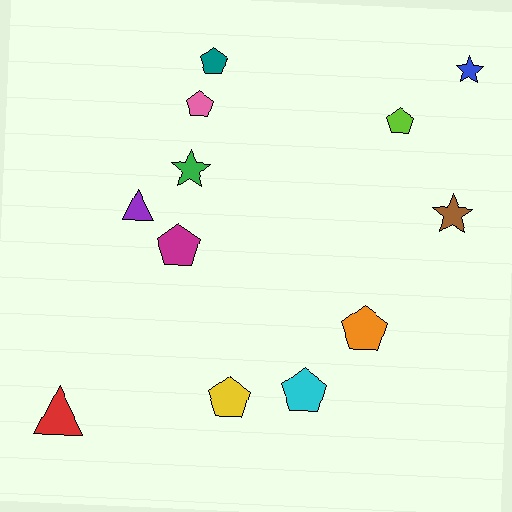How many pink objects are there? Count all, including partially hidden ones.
There is 1 pink object.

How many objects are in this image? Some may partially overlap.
There are 12 objects.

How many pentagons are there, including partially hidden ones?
There are 7 pentagons.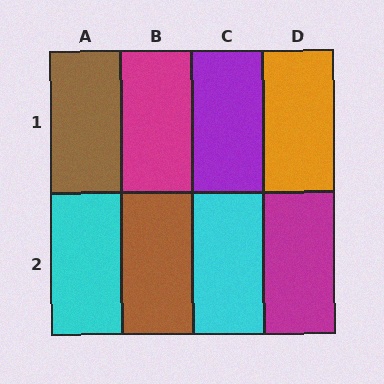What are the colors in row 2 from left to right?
Cyan, brown, cyan, magenta.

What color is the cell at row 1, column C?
Purple.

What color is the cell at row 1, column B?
Magenta.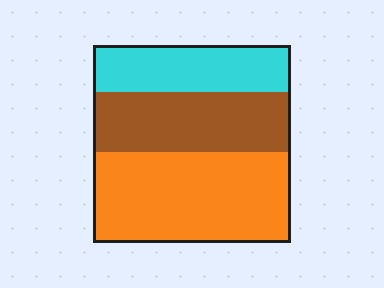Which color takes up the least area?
Cyan, at roughly 25%.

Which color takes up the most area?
Orange, at roughly 45%.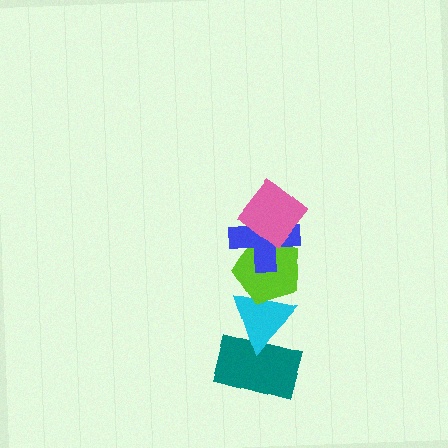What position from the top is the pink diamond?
The pink diamond is 1st from the top.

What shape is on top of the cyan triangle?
The lime pentagon is on top of the cyan triangle.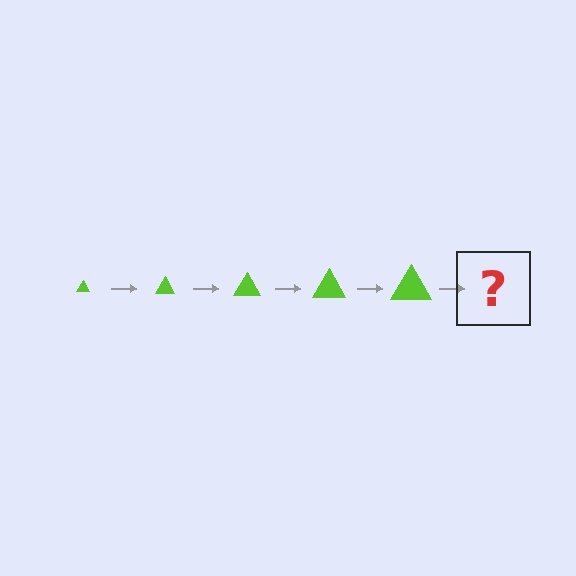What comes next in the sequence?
The next element should be a lime triangle, larger than the previous one.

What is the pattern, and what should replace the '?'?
The pattern is that the triangle gets progressively larger each step. The '?' should be a lime triangle, larger than the previous one.